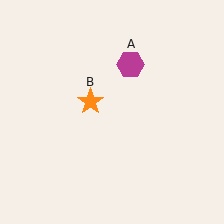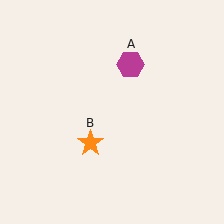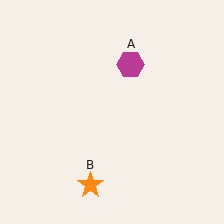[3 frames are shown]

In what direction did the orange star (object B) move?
The orange star (object B) moved down.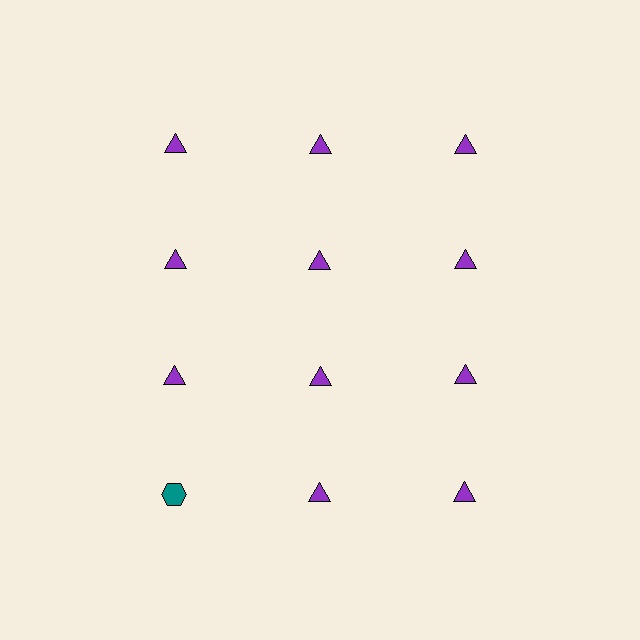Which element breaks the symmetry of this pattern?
The teal hexagon in the fourth row, leftmost column breaks the symmetry. All other shapes are purple triangles.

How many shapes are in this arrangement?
There are 12 shapes arranged in a grid pattern.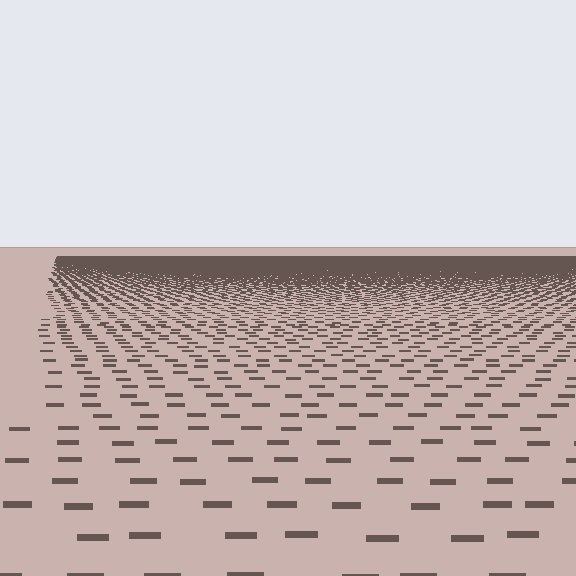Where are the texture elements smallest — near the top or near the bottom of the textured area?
Near the top.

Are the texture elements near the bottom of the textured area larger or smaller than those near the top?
Larger. Near the bottom, elements are closer to the viewer and appear at a bigger on-screen size.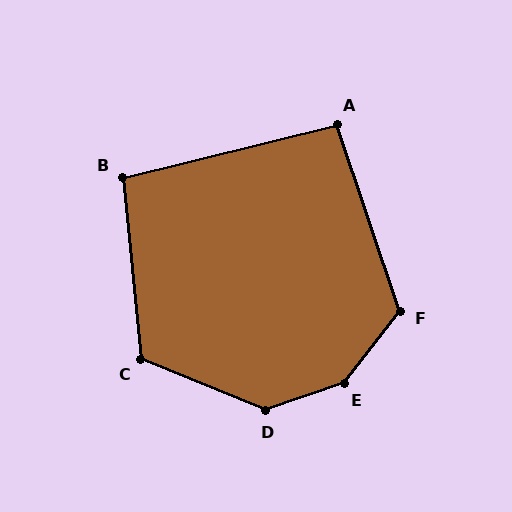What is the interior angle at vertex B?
Approximately 98 degrees (obtuse).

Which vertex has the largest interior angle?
E, at approximately 147 degrees.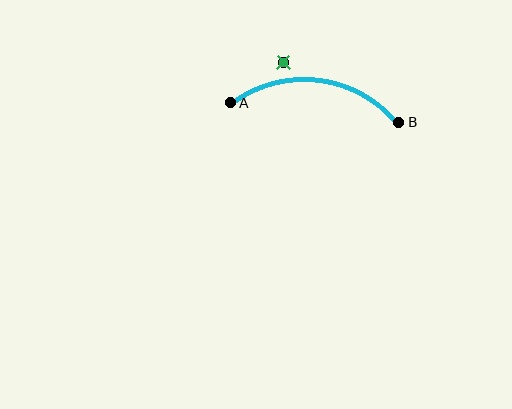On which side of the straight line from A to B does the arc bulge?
The arc bulges above the straight line connecting A and B.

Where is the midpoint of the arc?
The arc midpoint is the point on the curve farthest from the straight line joining A and B. It sits above that line.